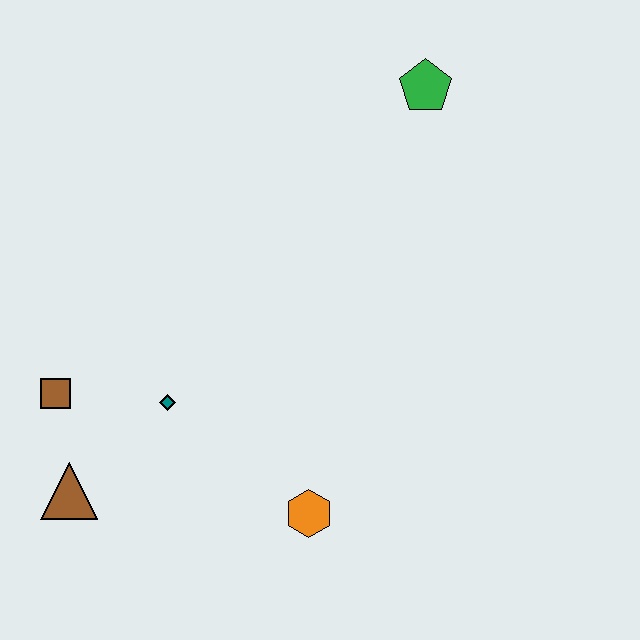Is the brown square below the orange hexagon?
No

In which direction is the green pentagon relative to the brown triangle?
The green pentagon is above the brown triangle.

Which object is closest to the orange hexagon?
The teal diamond is closest to the orange hexagon.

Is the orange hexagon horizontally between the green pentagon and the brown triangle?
Yes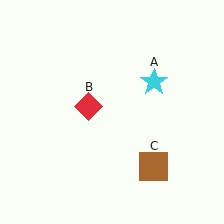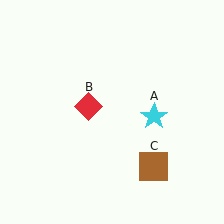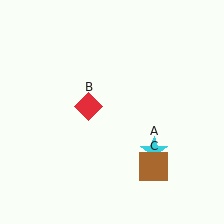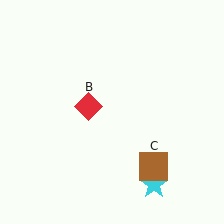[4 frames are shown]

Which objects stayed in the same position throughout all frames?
Red diamond (object B) and brown square (object C) remained stationary.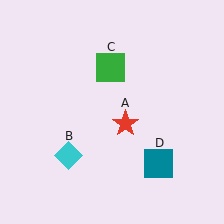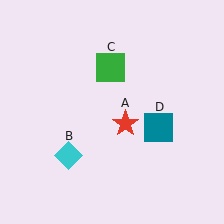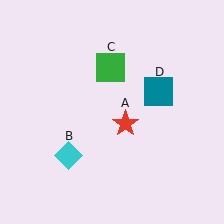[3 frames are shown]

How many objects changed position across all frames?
1 object changed position: teal square (object D).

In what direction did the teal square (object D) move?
The teal square (object D) moved up.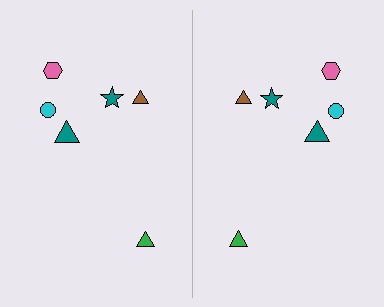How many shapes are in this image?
There are 12 shapes in this image.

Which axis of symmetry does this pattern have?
The pattern has a vertical axis of symmetry running through the center of the image.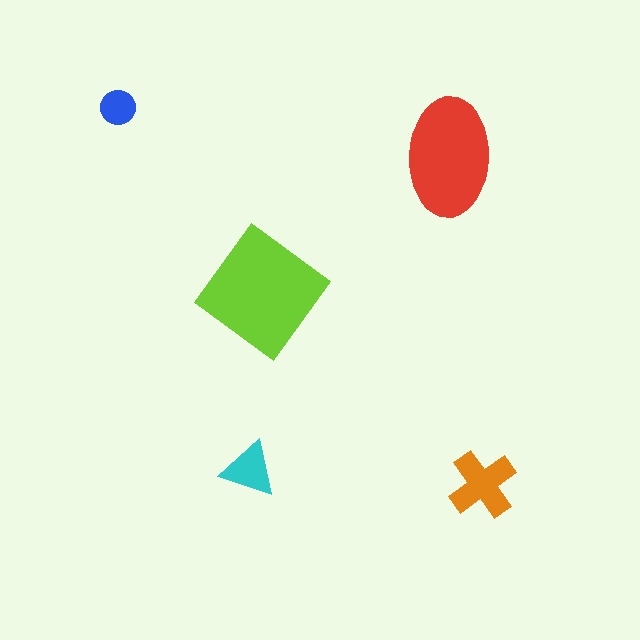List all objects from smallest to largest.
The blue circle, the cyan triangle, the orange cross, the red ellipse, the lime diamond.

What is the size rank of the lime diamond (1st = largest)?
1st.